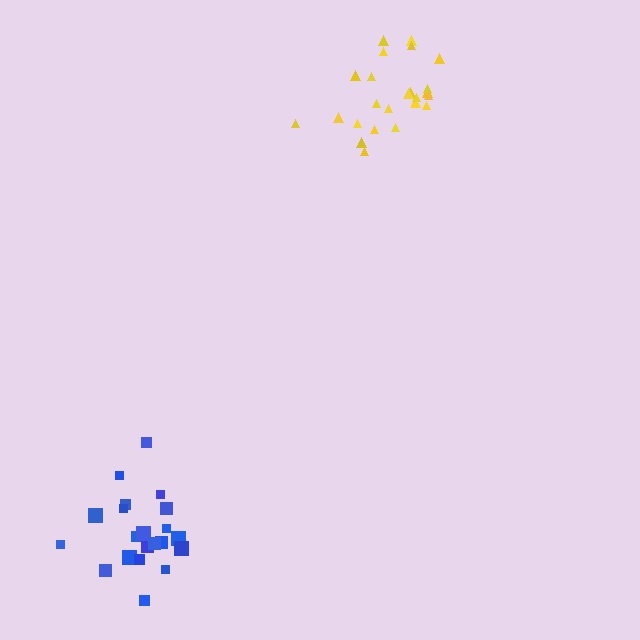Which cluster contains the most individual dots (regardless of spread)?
Yellow (24).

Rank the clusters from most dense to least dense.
blue, yellow.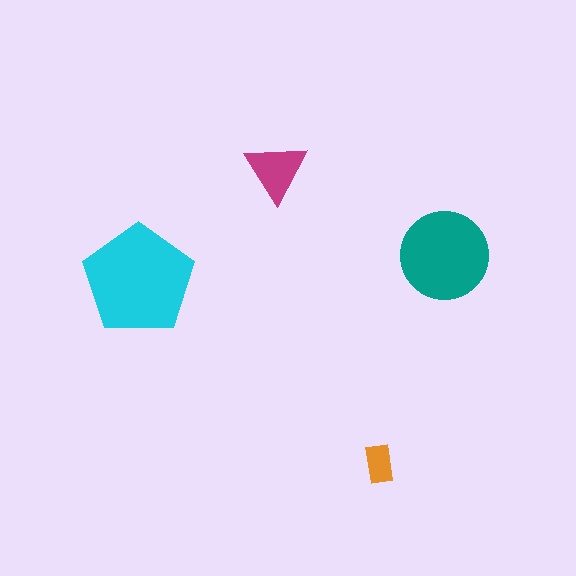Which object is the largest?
The cyan pentagon.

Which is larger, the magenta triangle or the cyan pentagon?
The cyan pentagon.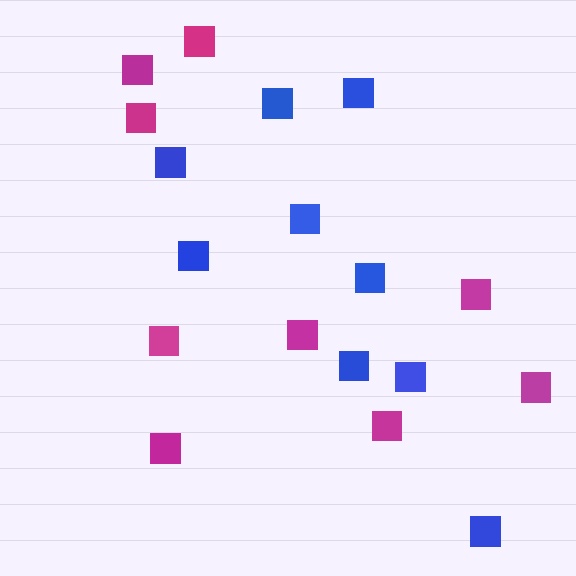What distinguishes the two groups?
There are 2 groups: one group of blue squares (9) and one group of magenta squares (9).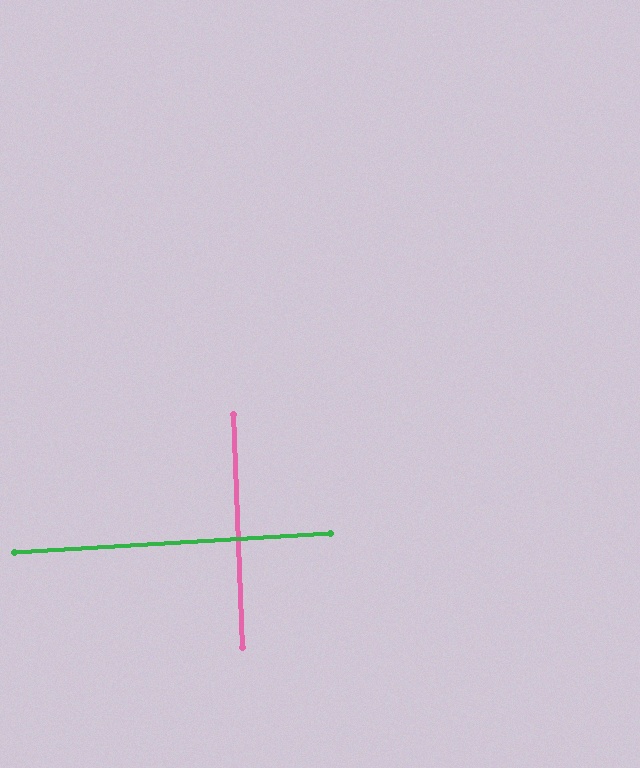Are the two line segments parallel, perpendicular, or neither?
Perpendicular — they meet at approximately 89°.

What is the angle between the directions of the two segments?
Approximately 89 degrees.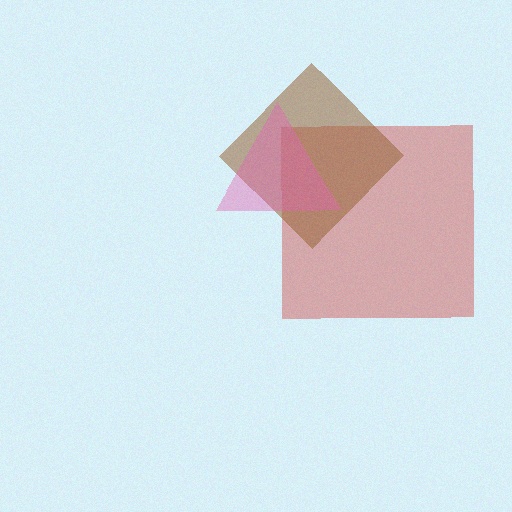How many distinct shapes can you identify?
There are 3 distinct shapes: a red square, a brown diamond, a pink triangle.